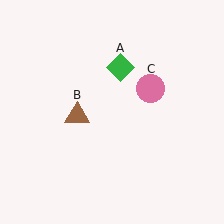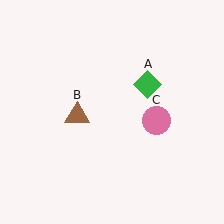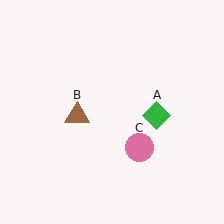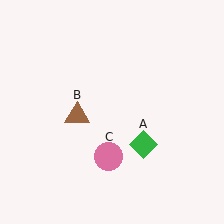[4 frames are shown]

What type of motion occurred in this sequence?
The green diamond (object A), pink circle (object C) rotated clockwise around the center of the scene.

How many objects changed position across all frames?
2 objects changed position: green diamond (object A), pink circle (object C).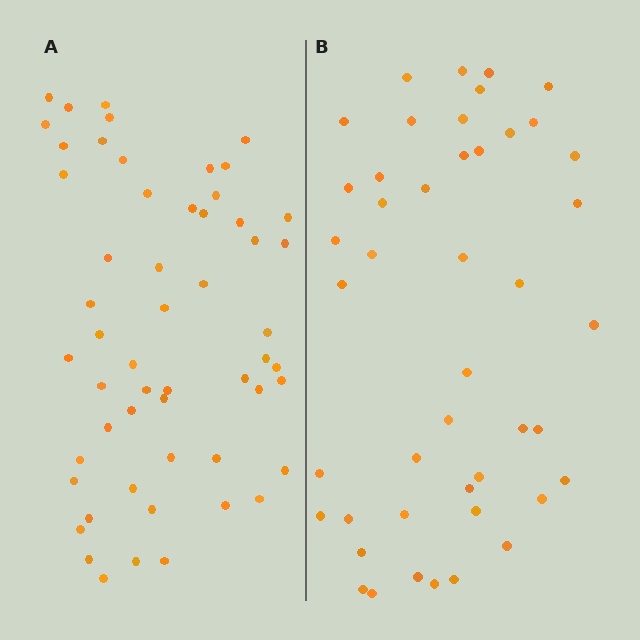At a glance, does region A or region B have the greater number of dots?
Region A (the left region) has more dots.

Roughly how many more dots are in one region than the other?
Region A has roughly 10 or so more dots than region B.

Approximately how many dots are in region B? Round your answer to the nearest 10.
About 40 dots. (The exact count is 45, which rounds to 40.)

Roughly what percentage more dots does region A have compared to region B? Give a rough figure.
About 20% more.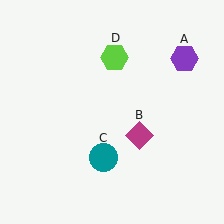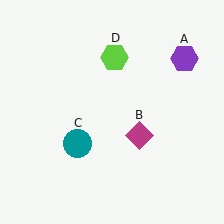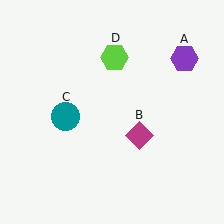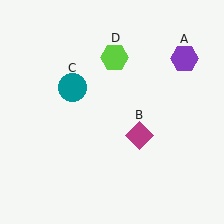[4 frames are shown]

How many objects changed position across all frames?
1 object changed position: teal circle (object C).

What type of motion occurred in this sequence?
The teal circle (object C) rotated clockwise around the center of the scene.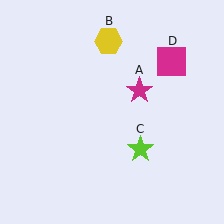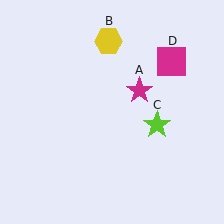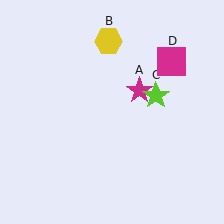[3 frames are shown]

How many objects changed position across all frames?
1 object changed position: lime star (object C).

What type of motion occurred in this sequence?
The lime star (object C) rotated counterclockwise around the center of the scene.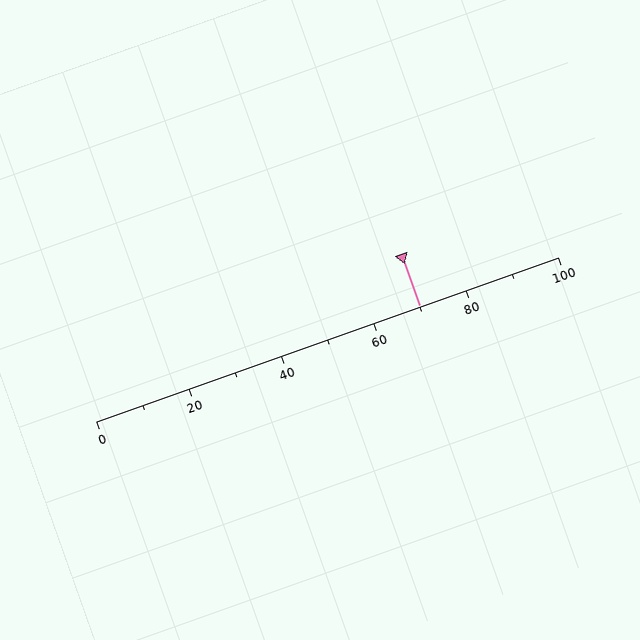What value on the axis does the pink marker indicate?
The marker indicates approximately 70.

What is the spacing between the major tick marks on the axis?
The major ticks are spaced 20 apart.